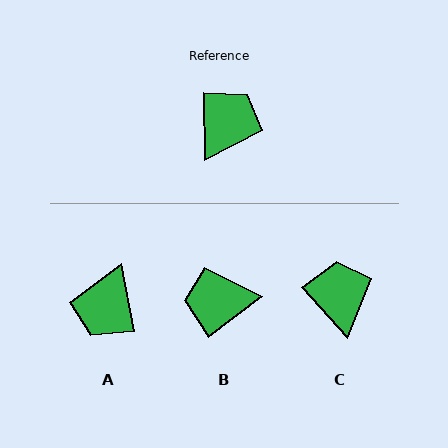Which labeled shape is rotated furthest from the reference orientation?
A, about 170 degrees away.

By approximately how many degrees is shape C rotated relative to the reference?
Approximately 41 degrees counter-clockwise.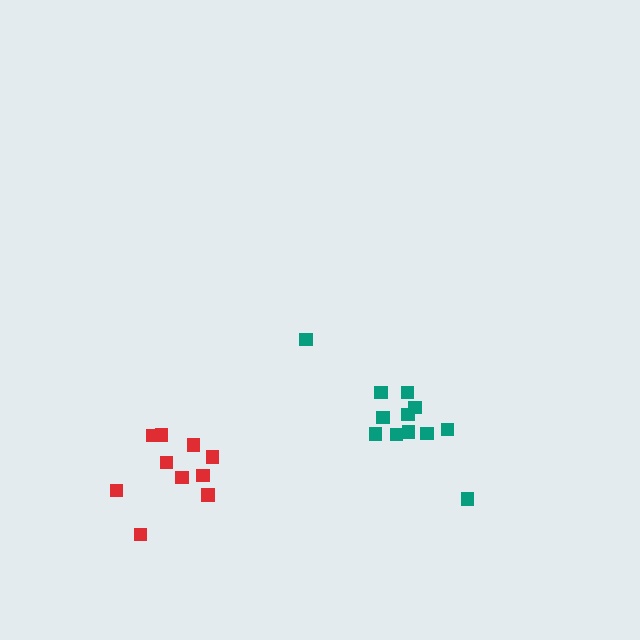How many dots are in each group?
Group 1: 12 dots, Group 2: 10 dots (22 total).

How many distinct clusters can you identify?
There are 2 distinct clusters.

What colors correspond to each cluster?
The clusters are colored: teal, red.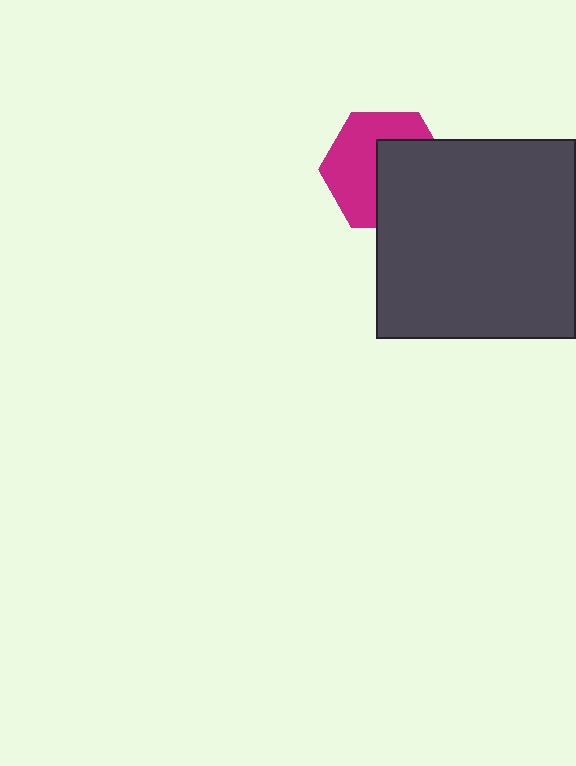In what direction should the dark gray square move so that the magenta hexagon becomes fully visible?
The dark gray square should move toward the lower-right. That is the shortest direction to clear the overlap and leave the magenta hexagon fully visible.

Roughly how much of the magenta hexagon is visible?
About half of it is visible (roughly 53%).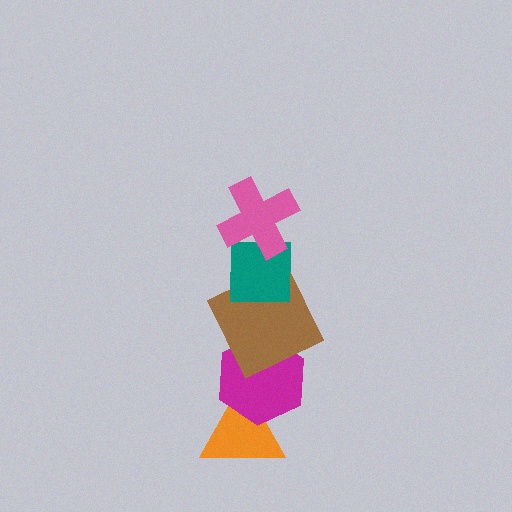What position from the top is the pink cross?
The pink cross is 1st from the top.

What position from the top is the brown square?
The brown square is 3rd from the top.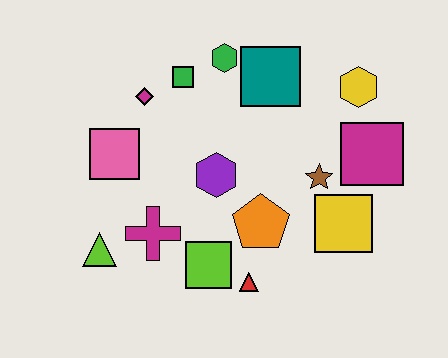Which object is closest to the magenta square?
The brown star is closest to the magenta square.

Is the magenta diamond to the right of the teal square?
No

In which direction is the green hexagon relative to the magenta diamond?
The green hexagon is to the right of the magenta diamond.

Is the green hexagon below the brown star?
No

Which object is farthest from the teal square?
The lime triangle is farthest from the teal square.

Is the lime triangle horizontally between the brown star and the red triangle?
No